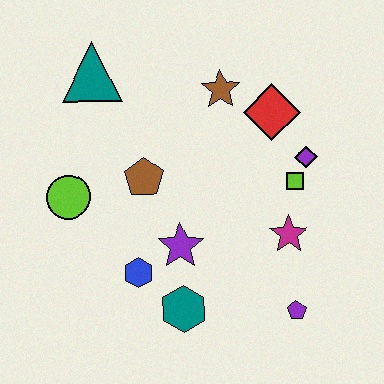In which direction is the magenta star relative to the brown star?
The magenta star is below the brown star.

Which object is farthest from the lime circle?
The purple pentagon is farthest from the lime circle.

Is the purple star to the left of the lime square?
Yes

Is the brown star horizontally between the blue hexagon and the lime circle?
No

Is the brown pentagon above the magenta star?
Yes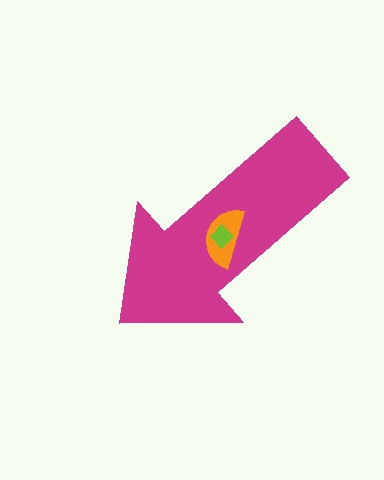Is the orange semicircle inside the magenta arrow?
Yes.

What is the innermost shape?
The lime diamond.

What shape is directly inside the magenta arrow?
The orange semicircle.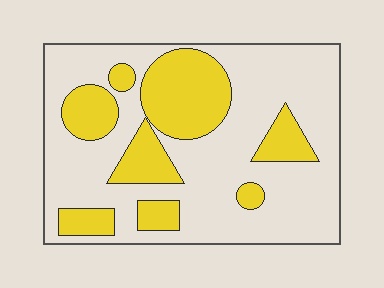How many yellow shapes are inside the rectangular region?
8.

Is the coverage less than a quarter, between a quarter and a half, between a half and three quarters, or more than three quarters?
Between a quarter and a half.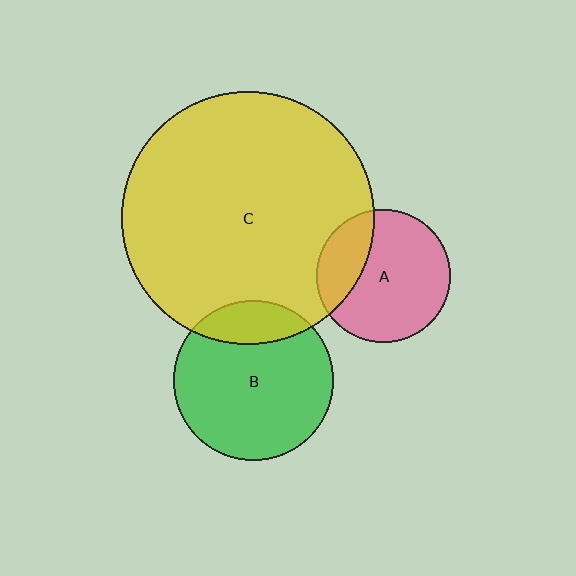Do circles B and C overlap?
Yes.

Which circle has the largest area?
Circle C (yellow).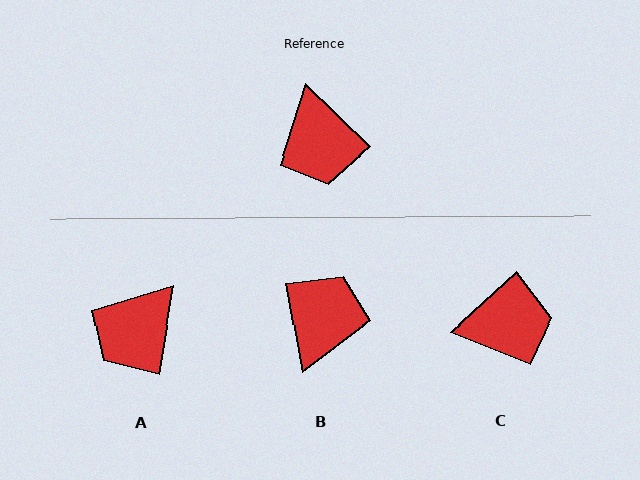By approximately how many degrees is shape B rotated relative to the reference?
Approximately 145 degrees counter-clockwise.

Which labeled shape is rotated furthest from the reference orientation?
B, about 145 degrees away.